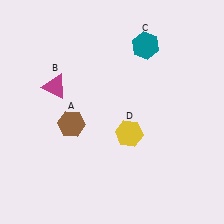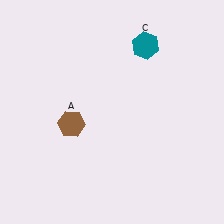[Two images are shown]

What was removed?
The magenta triangle (B), the yellow hexagon (D) were removed in Image 2.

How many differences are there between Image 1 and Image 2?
There are 2 differences between the two images.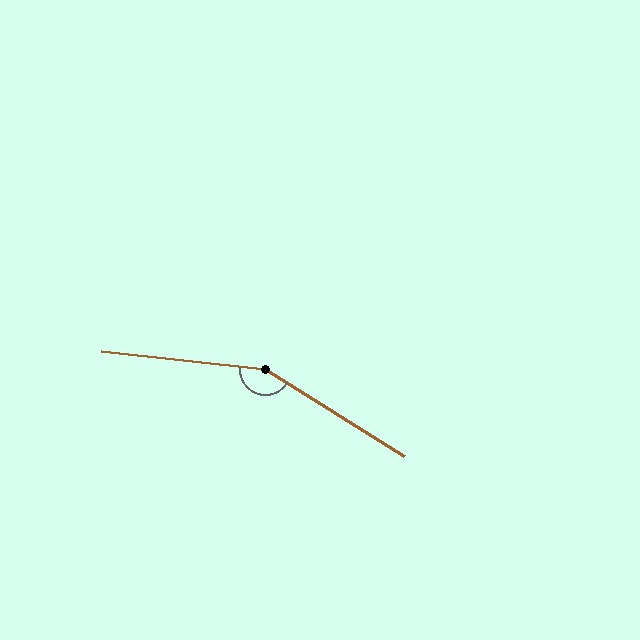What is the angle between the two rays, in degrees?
Approximately 154 degrees.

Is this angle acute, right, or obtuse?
It is obtuse.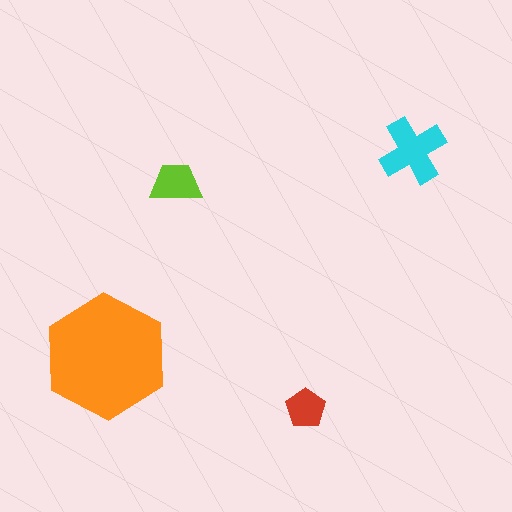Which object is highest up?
The cyan cross is topmost.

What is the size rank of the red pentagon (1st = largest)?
4th.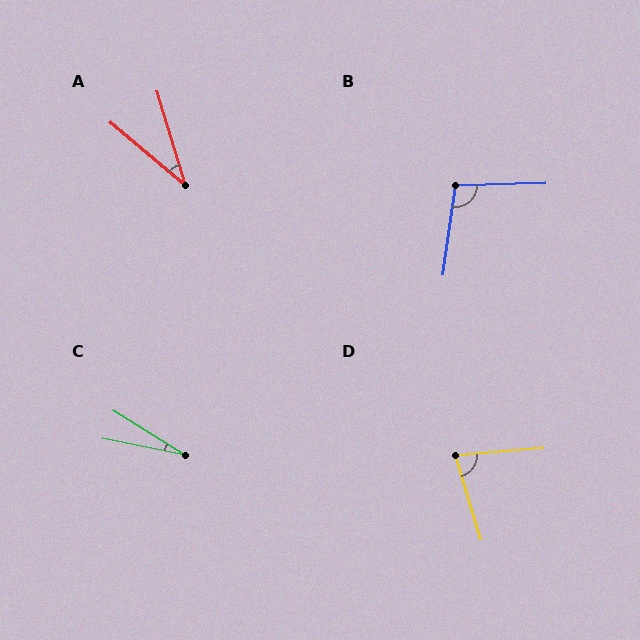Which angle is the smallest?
C, at approximately 21 degrees.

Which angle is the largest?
B, at approximately 100 degrees.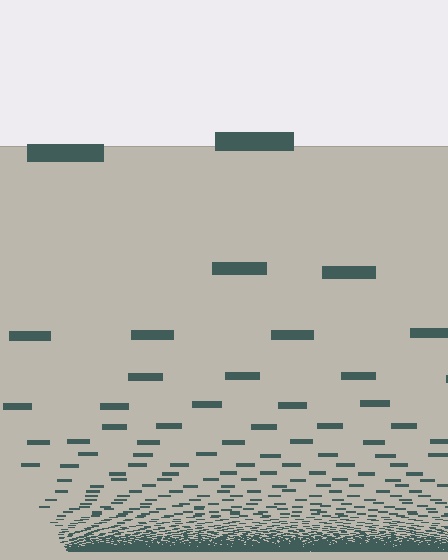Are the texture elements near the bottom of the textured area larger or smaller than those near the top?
Smaller. The gradient is inverted — elements near the bottom are smaller and denser.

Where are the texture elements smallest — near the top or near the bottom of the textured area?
Near the bottom.